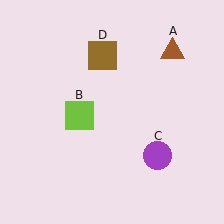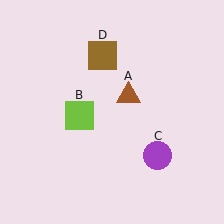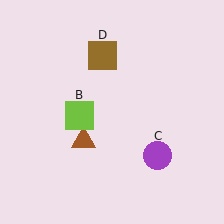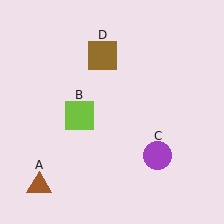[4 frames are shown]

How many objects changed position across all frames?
1 object changed position: brown triangle (object A).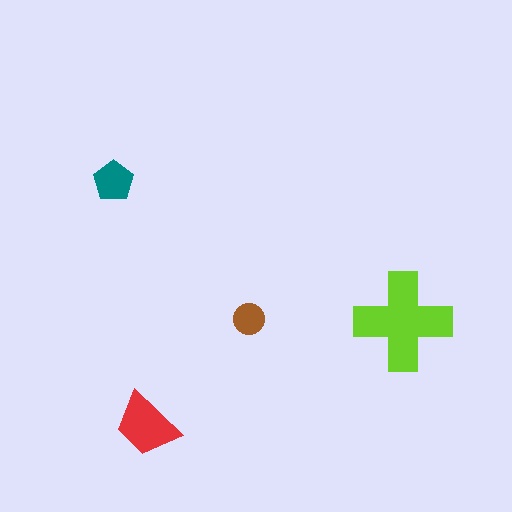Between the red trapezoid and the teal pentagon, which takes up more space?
The red trapezoid.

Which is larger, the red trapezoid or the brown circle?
The red trapezoid.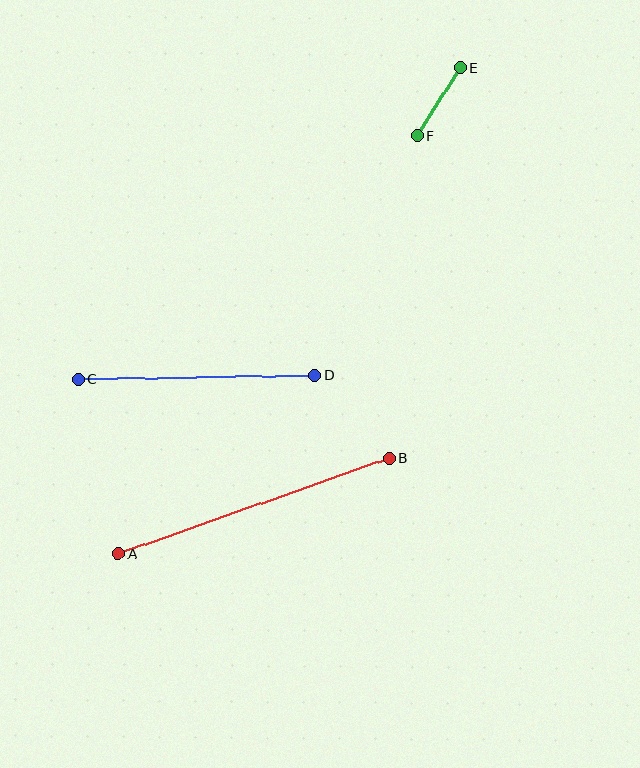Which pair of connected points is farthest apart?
Points A and B are farthest apart.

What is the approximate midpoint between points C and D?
The midpoint is at approximately (196, 377) pixels.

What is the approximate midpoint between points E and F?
The midpoint is at approximately (439, 102) pixels.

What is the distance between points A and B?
The distance is approximately 288 pixels.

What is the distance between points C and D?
The distance is approximately 236 pixels.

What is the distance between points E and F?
The distance is approximately 80 pixels.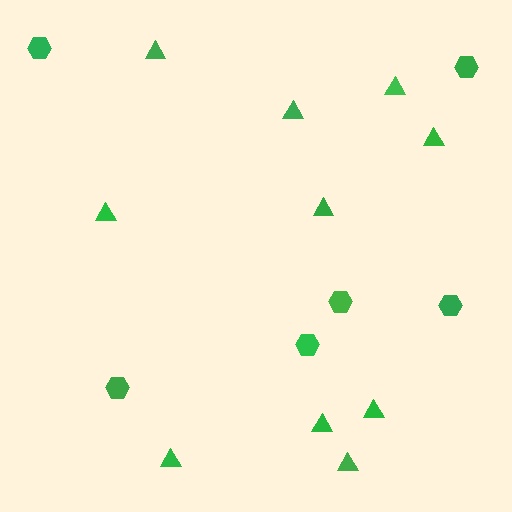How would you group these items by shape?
There are 2 groups: one group of triangles (10) and one group of hexagons (6).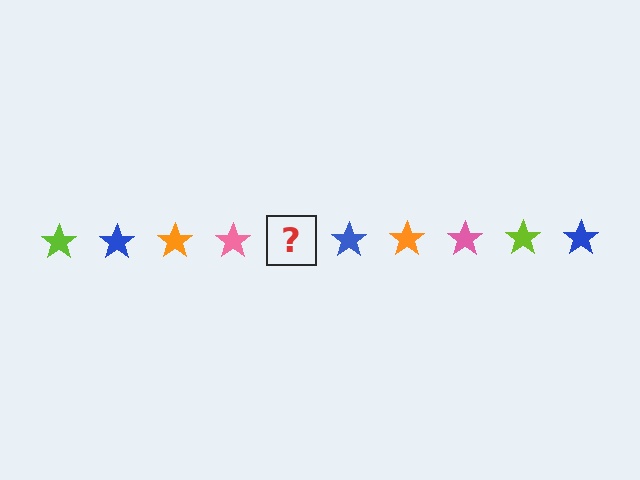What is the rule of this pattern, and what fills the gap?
The rule is that the pattern cycles through lime, blue, orange, pink stars. The gap should be filled with a lime star.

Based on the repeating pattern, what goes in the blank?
The blank should be a lime star.